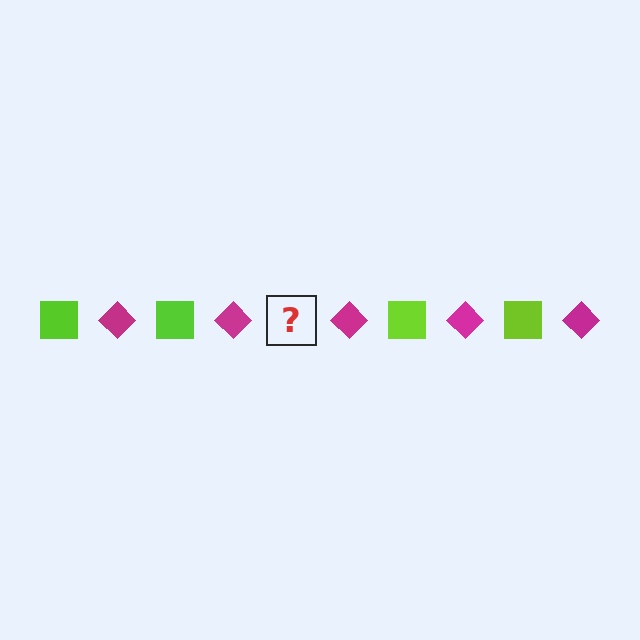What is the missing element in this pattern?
The missing element is a lime square.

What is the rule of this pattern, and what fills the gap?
The rule is that the pattern alternates between lime square and magenta diamond. The gap should be filled with a lime square.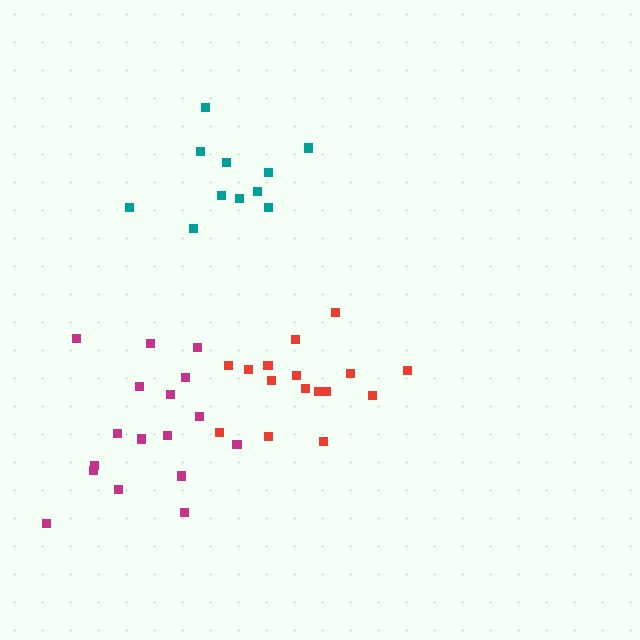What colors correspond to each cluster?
The clusters are colored: red, magenta, teal.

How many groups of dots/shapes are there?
There are 3 groups.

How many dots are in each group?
Group 1: 17 dots, Group 2: 17 dots, Group 3: 11 dots (45 total).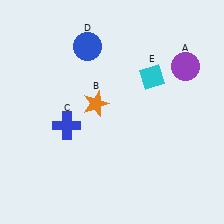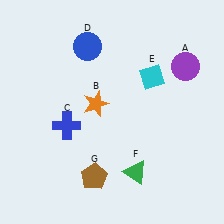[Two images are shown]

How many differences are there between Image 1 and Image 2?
There are 2 differences between the two images.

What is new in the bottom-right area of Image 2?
A green triangle (F) was added in the bottom-right area of Image 2.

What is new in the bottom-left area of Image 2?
A brown pentagon (G) was added in the bottom-left area of Image 2.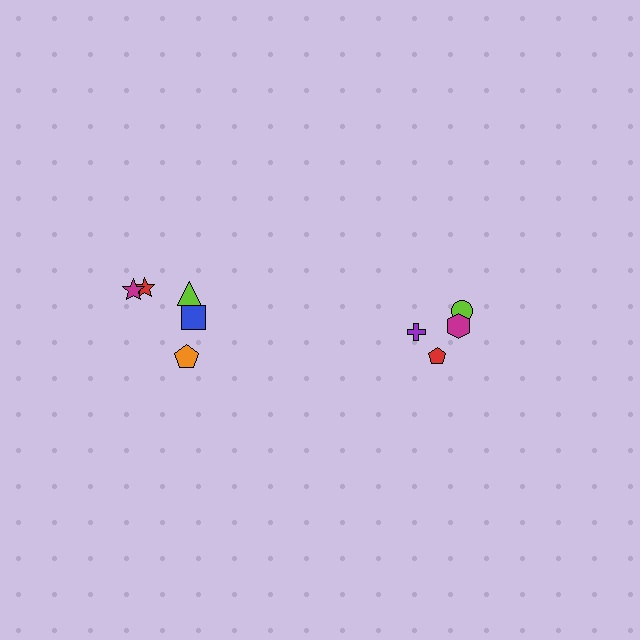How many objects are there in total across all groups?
There are 10 objects.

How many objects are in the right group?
There are 4 objects.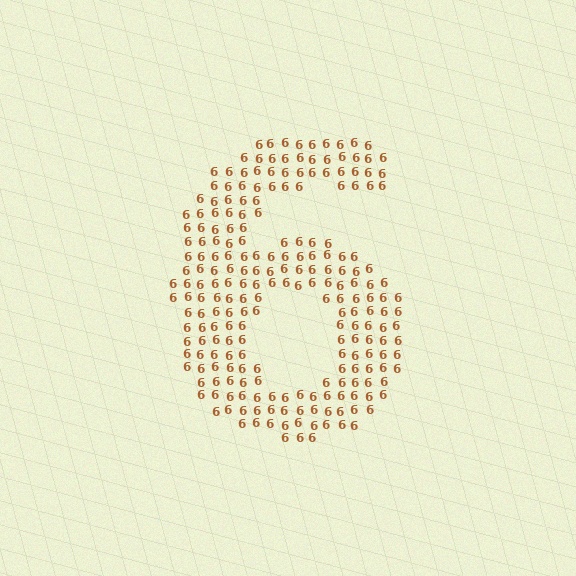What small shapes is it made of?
It is made of small digit 6's.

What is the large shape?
The large shape is the digit 6.